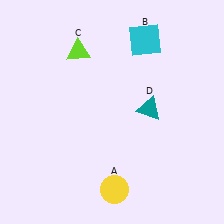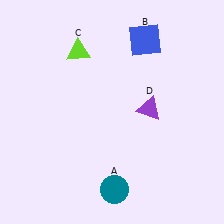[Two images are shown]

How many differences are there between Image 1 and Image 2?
There are 3 differences between the two images.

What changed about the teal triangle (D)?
In Image 1, D is teal. In Image 2, it changed to purple.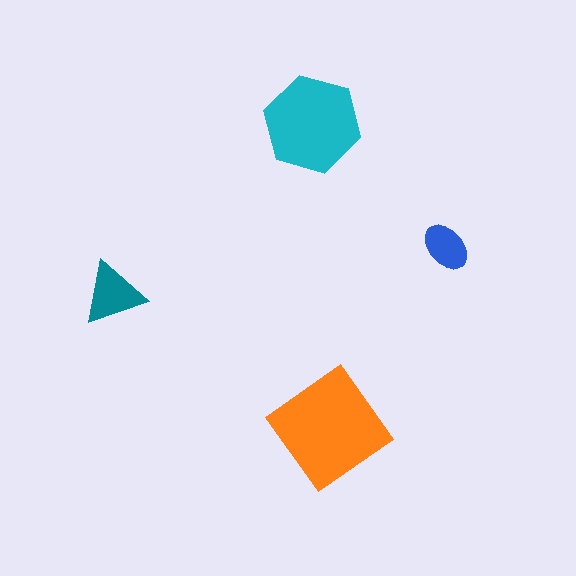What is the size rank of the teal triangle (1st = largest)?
3rd.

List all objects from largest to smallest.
The orange diamond, the cyan hexagon, the teal triangle, the blue ellipse.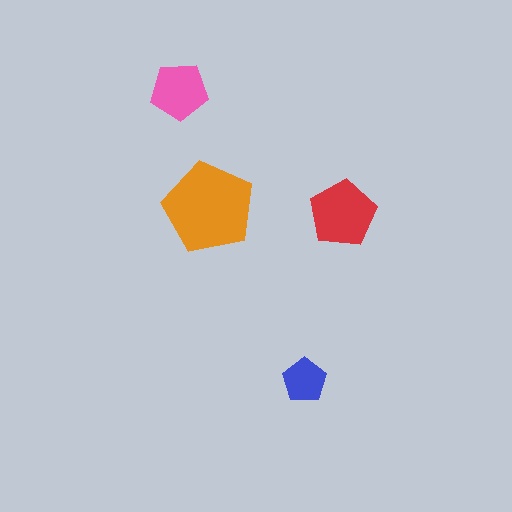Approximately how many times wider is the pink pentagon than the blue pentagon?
About 1.5 times wider.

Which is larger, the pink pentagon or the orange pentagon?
The orange one.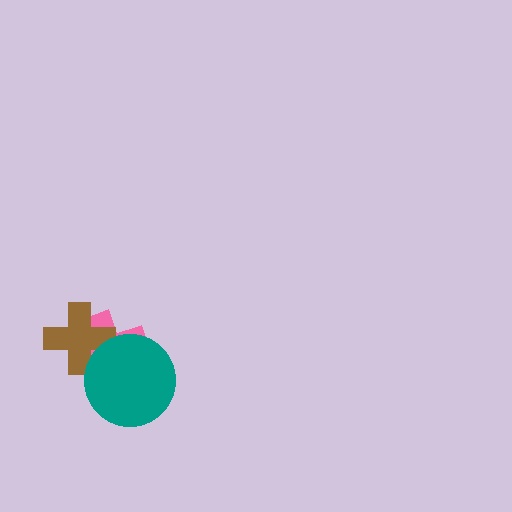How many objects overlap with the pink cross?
2 objects overlap with the pink cross.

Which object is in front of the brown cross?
The teal circle is in front of the brown cross.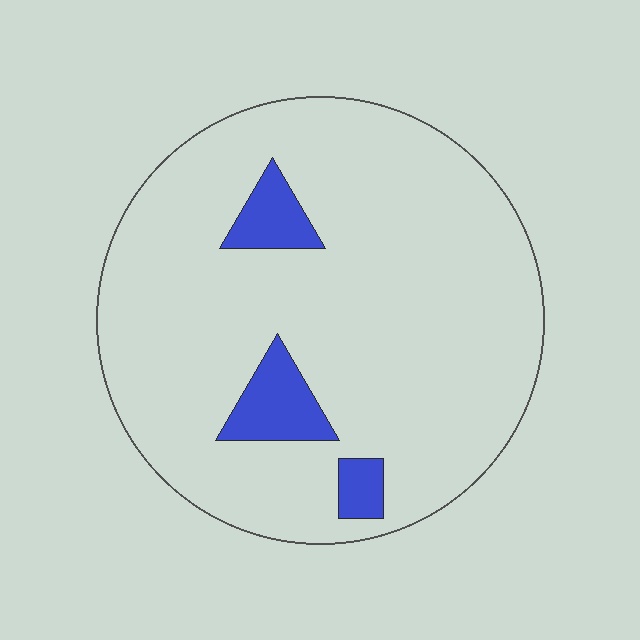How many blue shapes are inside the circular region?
3.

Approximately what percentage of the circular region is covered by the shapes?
Approximately 10%.